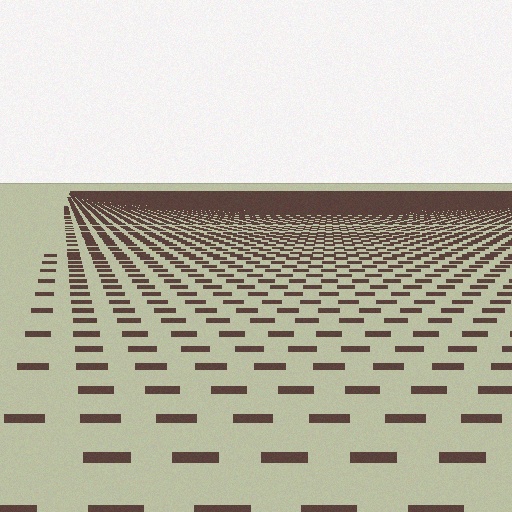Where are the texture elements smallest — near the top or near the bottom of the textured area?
Near the top.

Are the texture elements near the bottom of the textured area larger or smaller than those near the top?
Larger. Near the bottom, elements are closer to the viewer and appear at a bigger on-screen size.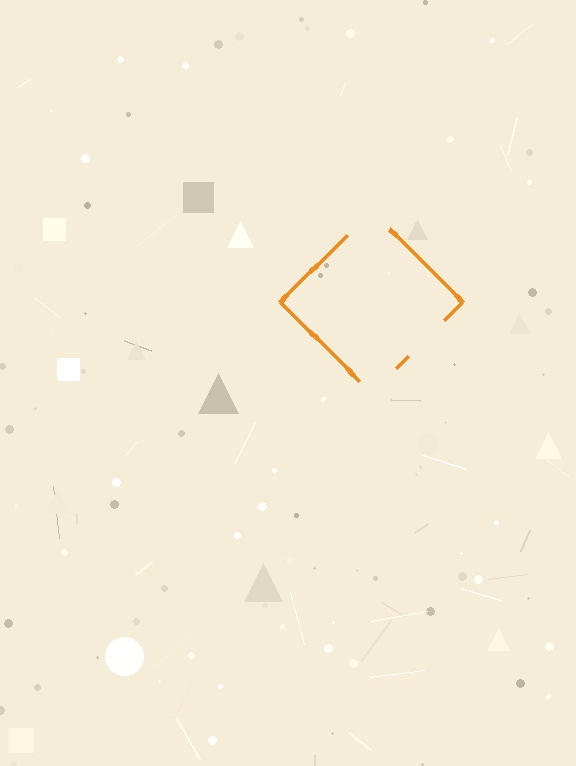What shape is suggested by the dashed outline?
The dashed outline suggests a diamond.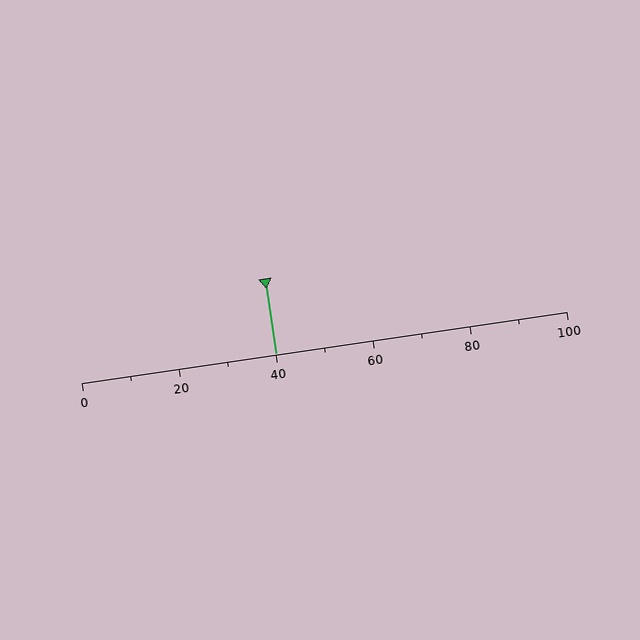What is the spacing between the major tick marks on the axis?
The major ticks are spaced 20 apart.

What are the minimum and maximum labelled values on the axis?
The axis runs from 0 to 100.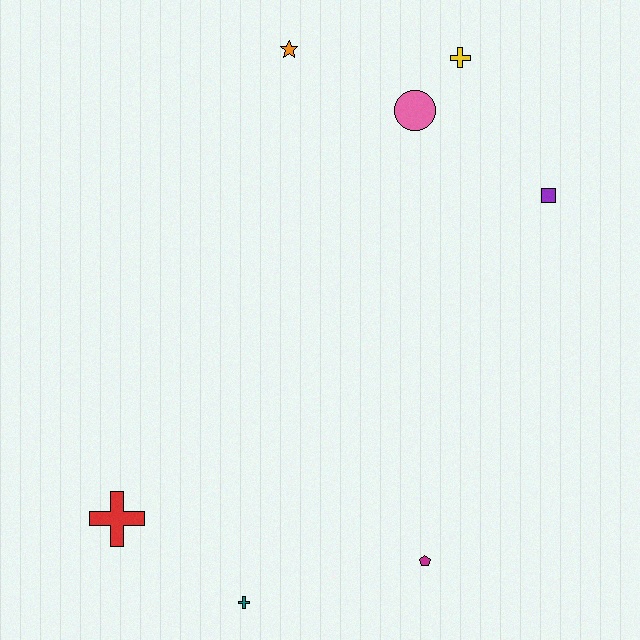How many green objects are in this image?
There are no green objects.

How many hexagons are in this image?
There are no hexagons.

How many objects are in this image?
There are 7 objects.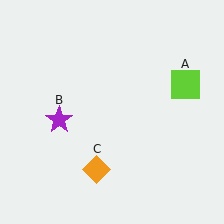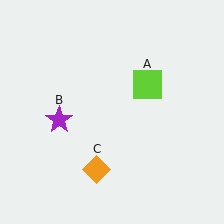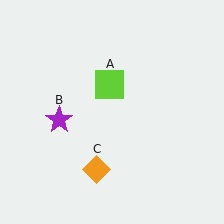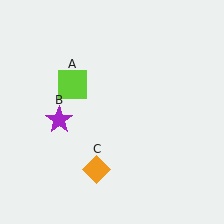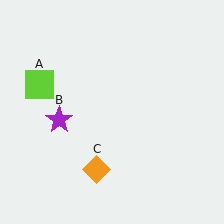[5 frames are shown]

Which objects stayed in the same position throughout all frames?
Purple star (object B) and orange diamond (object C) remained stationary.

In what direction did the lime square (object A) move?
The lime square (object A) moved left.